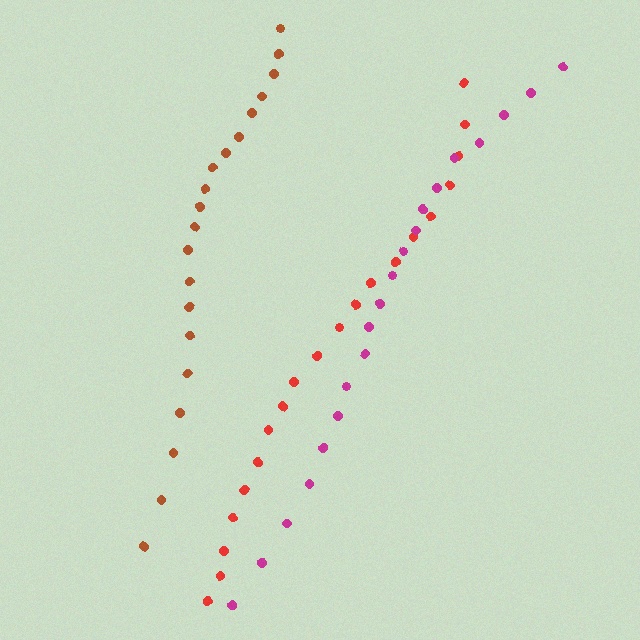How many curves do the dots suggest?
There are 3 distinct paths.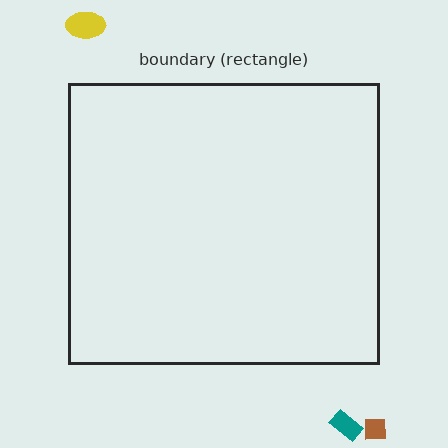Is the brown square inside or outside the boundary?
Outside.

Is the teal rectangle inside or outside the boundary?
Outside.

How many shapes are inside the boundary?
0 inside, 3 outside.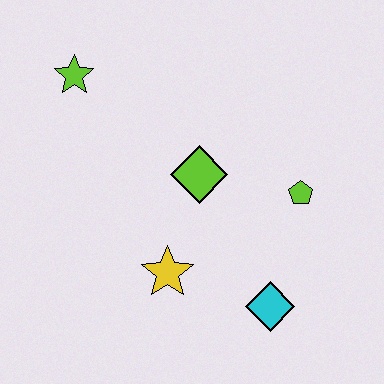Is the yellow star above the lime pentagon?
No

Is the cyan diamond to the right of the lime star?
Yes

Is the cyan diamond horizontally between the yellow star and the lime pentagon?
Yes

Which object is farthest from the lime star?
The cyan diamond is farthest from the lime star.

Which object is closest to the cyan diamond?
The yellow star is closest to the cyan diamond.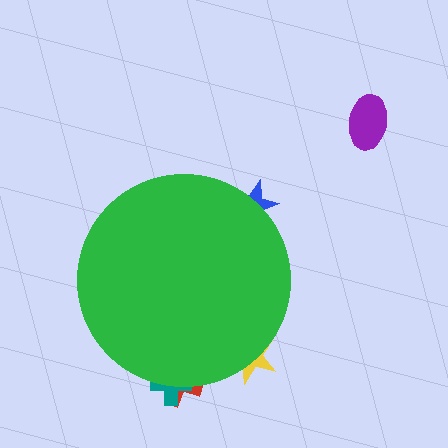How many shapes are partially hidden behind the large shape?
4 shapes are partially hidden.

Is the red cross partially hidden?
Yes, the red cross is partially hidden behind the green circle.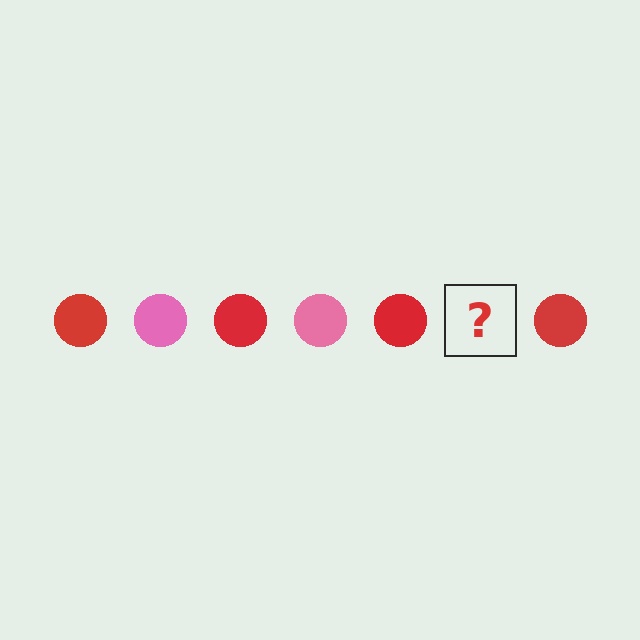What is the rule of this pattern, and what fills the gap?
The rule is that the pattern cycles through red, pink circles. The gap should be filled with a pink circle.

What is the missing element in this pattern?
The missing element is a pink circle.